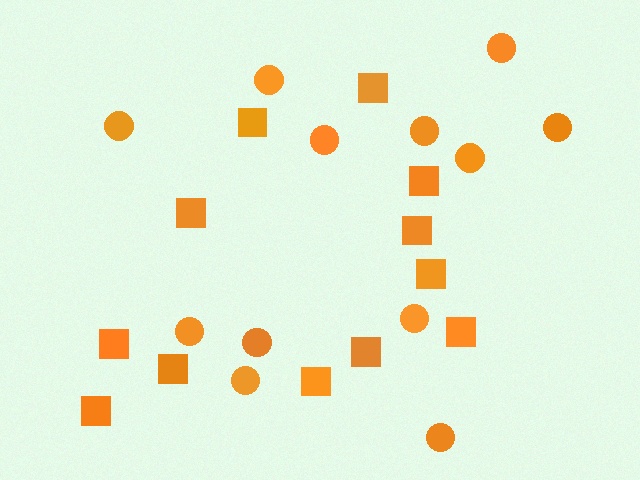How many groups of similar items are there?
There are 2 groups: one group of squares (12) and one group of circles (12).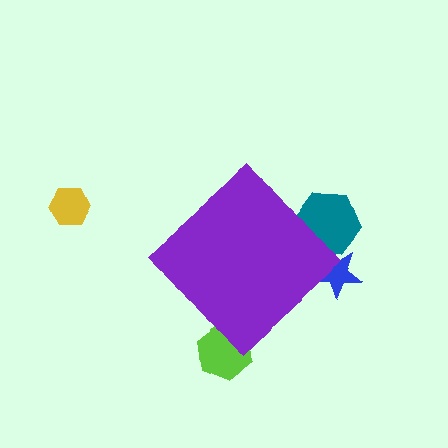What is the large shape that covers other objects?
A purple diamond.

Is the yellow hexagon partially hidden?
No, the yellow hexagon is fully visible.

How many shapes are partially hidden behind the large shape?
3 shapes are partially hidden.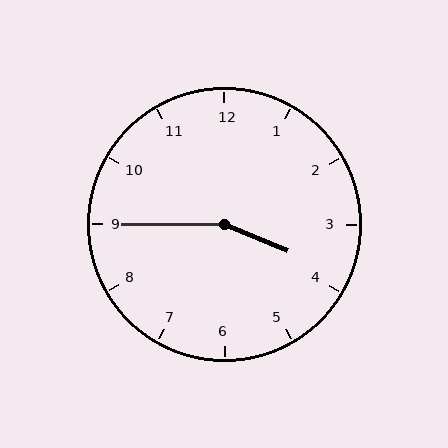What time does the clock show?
3:45.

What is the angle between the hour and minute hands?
Approximately 158 degrees.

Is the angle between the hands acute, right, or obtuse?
It is obtuse.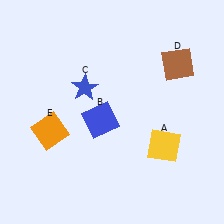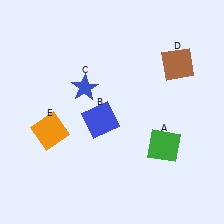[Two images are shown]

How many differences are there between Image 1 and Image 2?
There is 1 difference between the two images.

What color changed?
The square (A) changed from yellow in Image 1 to green in Image 2.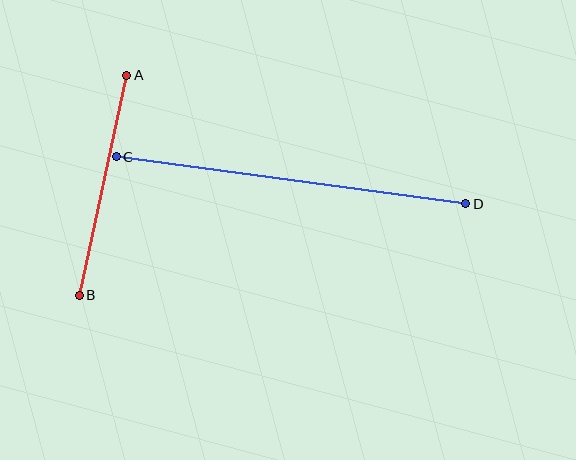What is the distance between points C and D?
The distance is approximately 352 pixels.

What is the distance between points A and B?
The distance is approximately 225 pixels.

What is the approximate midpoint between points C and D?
The midpoint is at approximately (291, 180) pixels.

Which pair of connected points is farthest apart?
Points C and D are farthest apart.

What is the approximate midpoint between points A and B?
The midpoint is at approximately (103, 185) pixels.